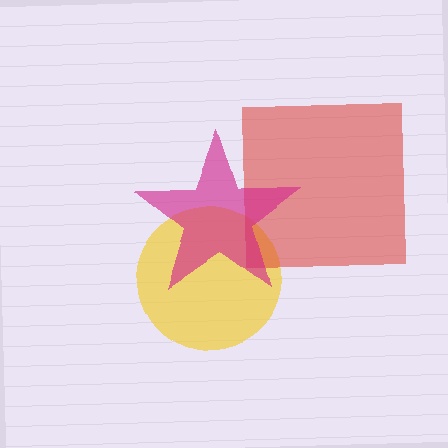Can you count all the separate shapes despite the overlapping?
Yes, there are 3 separate shapes.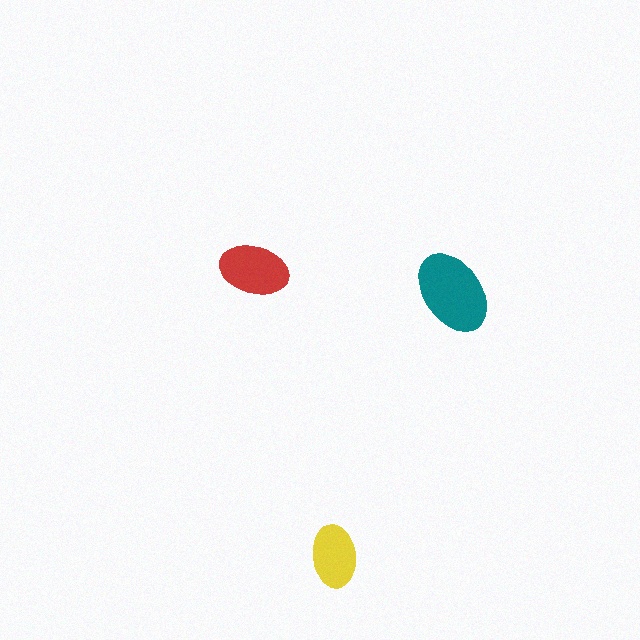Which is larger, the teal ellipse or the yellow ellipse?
The teal one.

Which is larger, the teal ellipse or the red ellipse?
The teal one.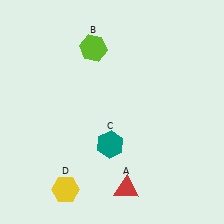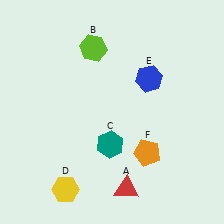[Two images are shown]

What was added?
A blue hexagon (E), an orange pentagon (F) were added in Image 2.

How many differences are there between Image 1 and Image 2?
There are 2 differences between the two images.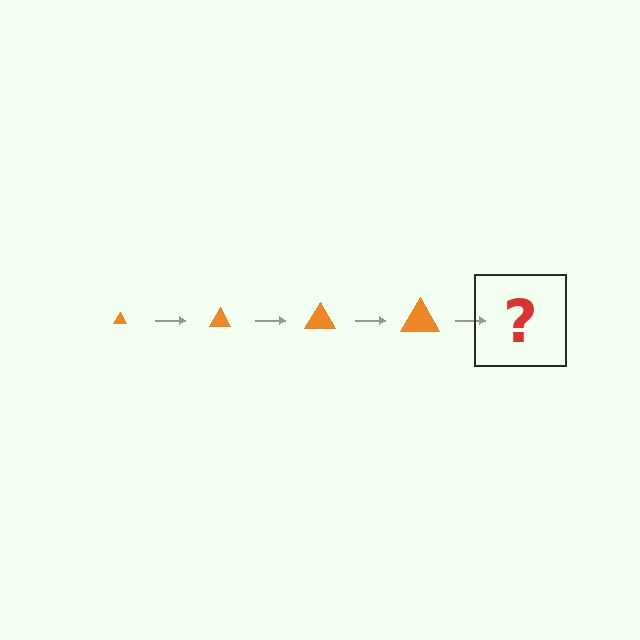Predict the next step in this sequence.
The next step is an orange triangle, larger than the previous one.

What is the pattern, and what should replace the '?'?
The pattern is that the triangle gets progressively larger each step. The '?' should be an orange triangle, larger than the previous one.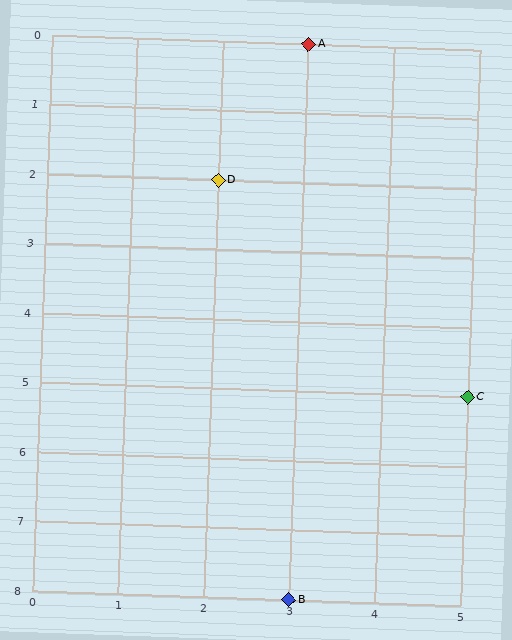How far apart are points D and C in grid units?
Points D and C are 3 columns and 3 rows apart (about 4.2 grid units diagonally).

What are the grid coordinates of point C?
Point C is at grid coordinates (5, 5).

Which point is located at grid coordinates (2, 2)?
Point D is at (2, 2).